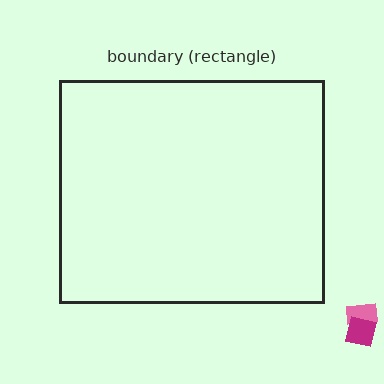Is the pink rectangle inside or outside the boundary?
Outside.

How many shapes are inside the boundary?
0 inside, 2 outside.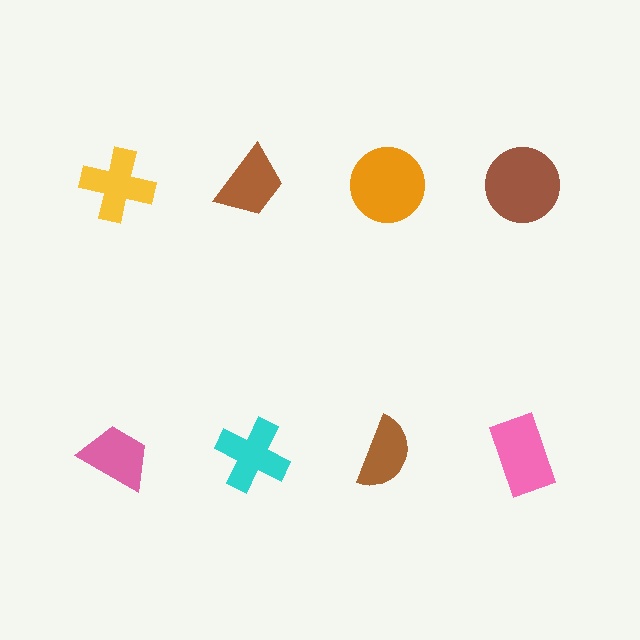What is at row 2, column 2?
A cyan cross.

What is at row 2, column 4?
A pink rectangle.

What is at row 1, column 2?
A brown trapezoid.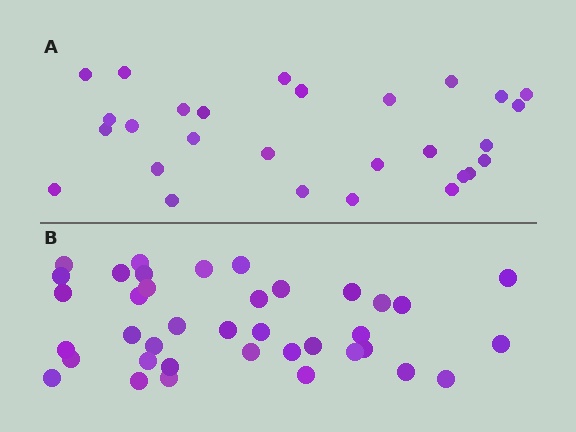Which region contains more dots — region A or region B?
Region B (the bottom region) has more dots.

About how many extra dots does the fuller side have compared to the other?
Region B has roughly 10 or so more dots than region A.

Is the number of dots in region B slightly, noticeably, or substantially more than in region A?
Region B has noticeably more, but not dramatically so. The ratio is roughly 1.4 to 1.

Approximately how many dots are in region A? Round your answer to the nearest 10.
About 30 dots. (The exact count is 28, which rounds to 30.)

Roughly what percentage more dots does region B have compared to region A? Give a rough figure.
About 35% more.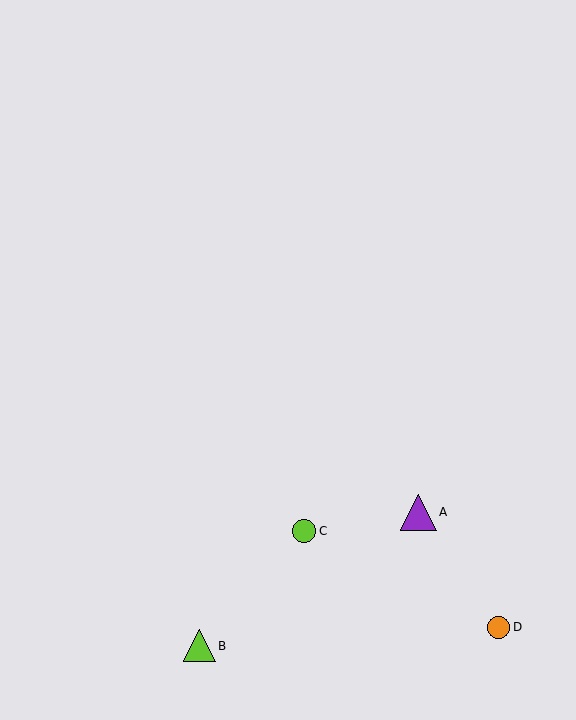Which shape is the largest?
The purple triangle (labeled A) is the largest.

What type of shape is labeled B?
Shape B is a lime triangle.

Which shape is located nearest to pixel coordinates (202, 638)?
The lime triangle (labeled B) at (199, 646) is nearest to that location.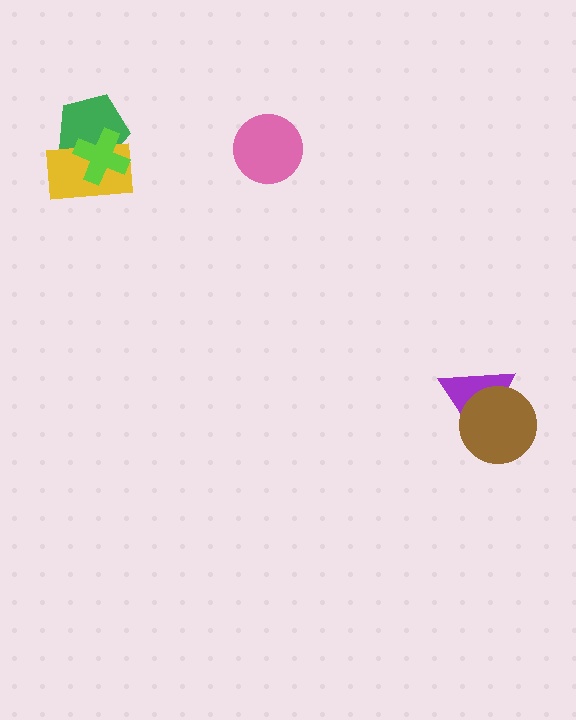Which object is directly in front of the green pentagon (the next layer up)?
The yellow rectangle is directly in front of the green pentagon.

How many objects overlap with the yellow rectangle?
2 objects overlap with the yellow rectangle.